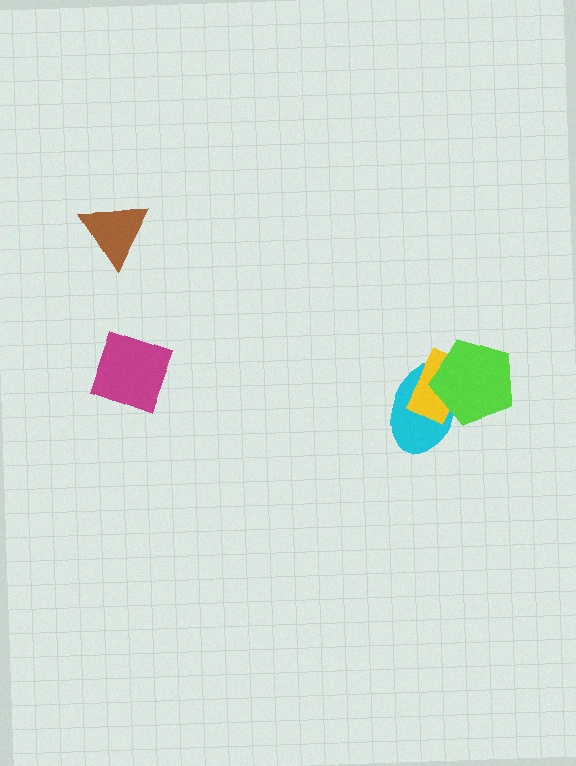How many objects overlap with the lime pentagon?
2 objects overlap with the lime pentagon.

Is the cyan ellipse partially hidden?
Yes, it is partially covered by another shape.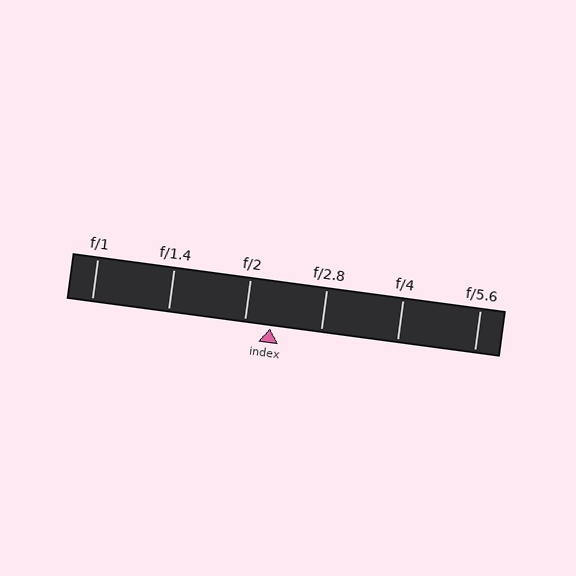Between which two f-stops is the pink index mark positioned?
The index mark is between f/2 and f/2.8.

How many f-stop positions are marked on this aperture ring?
There are 6 f-stop positions marked.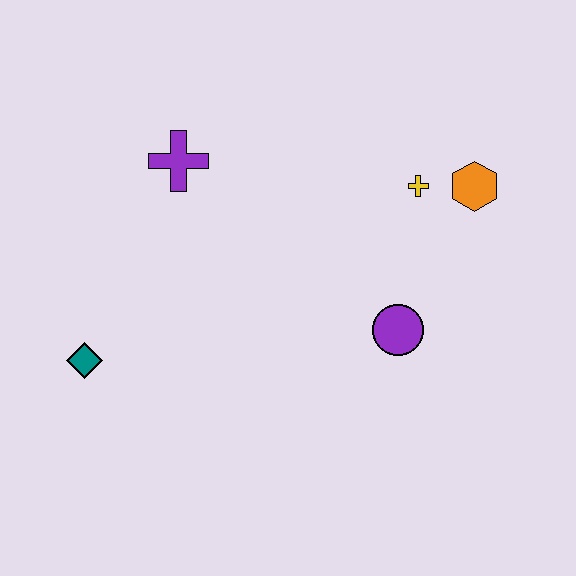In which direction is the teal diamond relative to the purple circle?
The teal diamond is to the left of the purple circle.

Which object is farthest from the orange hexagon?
The teal diamond is farthest from the orange hexagon.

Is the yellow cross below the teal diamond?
No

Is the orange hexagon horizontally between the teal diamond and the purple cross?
No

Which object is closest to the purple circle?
The yellow cross is closest to the purple circle.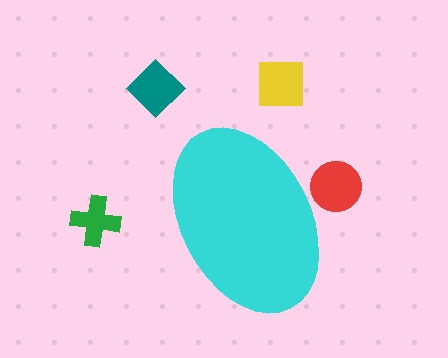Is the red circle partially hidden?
Yes, the red circle is partially hidden behind the cyan ellipse.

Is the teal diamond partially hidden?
No, the teal diamond is fully visible.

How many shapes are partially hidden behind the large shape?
1 shape is partially hidden.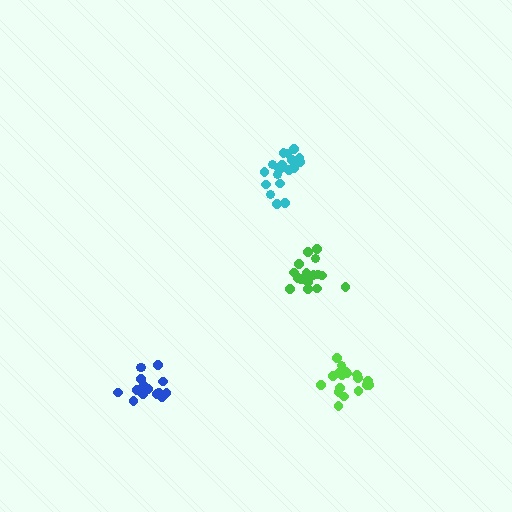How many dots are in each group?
Group 1: 15 dots, Group 2: 19 dots, Group 3: 18 dots, Group 4: 16 dots (68 total).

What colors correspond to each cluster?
The clusters are colored: blue, cyan, lime, green.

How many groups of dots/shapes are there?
There are 4 groups.